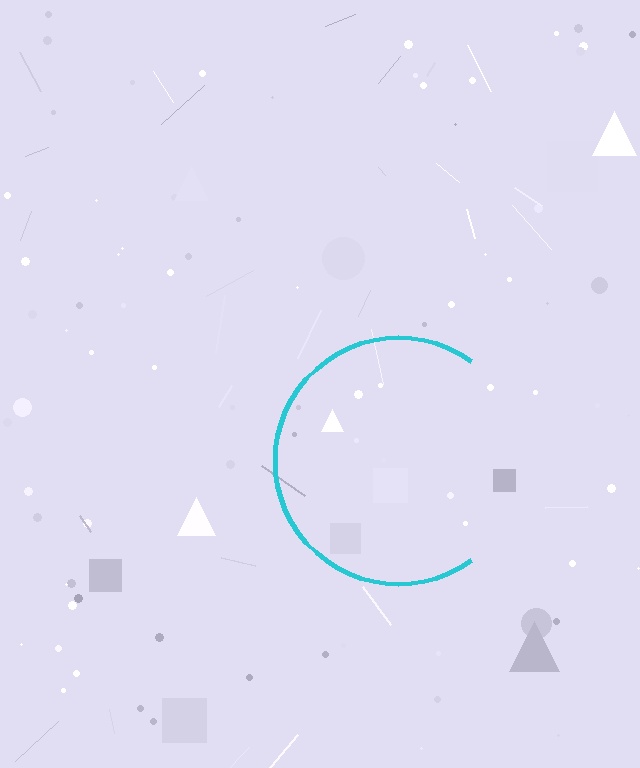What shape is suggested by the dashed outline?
The dashed outline suggests a circle.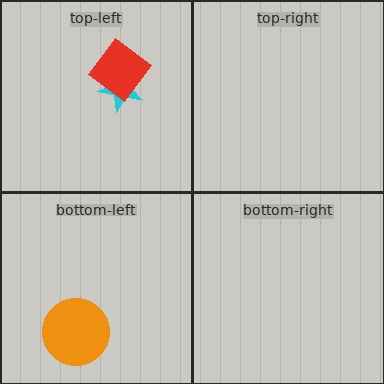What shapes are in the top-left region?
The cyan star, the red diamond.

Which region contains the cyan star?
The top-left region.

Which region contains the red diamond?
The top-left region.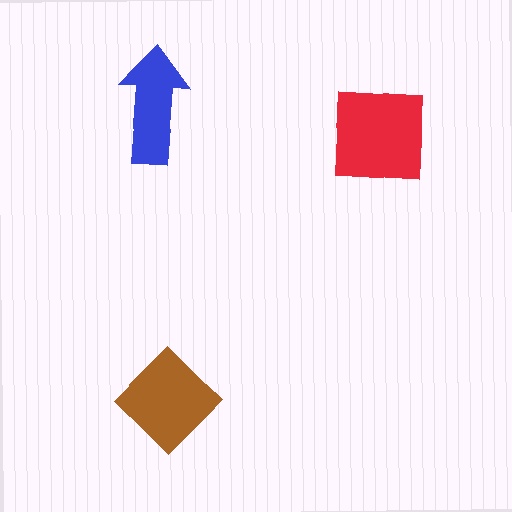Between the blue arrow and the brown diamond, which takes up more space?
The brown diamond.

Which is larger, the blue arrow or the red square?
The red square.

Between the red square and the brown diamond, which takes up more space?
The red square.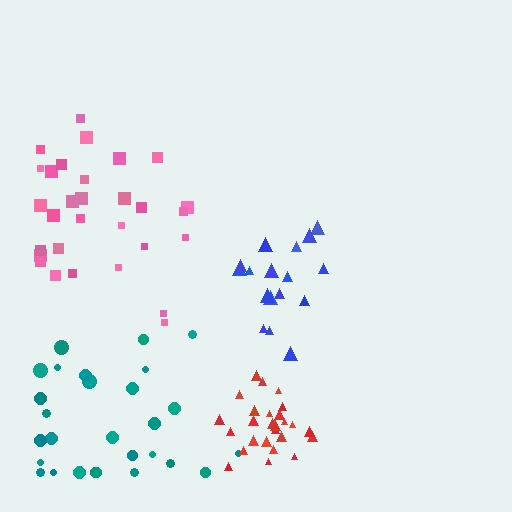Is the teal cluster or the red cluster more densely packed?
Red.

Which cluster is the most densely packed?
Red.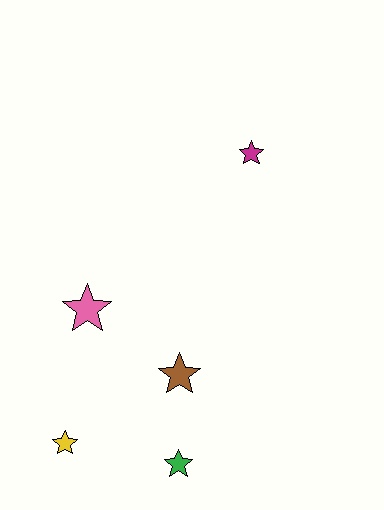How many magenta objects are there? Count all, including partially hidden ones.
There is 1 magenta object.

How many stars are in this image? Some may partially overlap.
There are 5 stars.